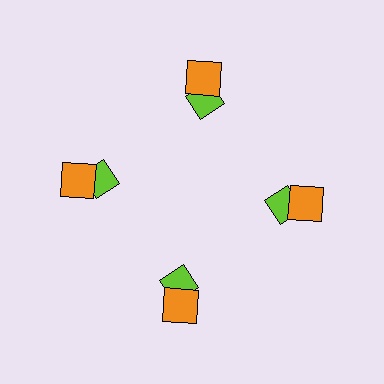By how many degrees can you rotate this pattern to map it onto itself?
The pattern maps onto itself every 90 degrees of rotation.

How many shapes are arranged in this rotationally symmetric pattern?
There are 8 shapes, arranged in 4 groups of 2.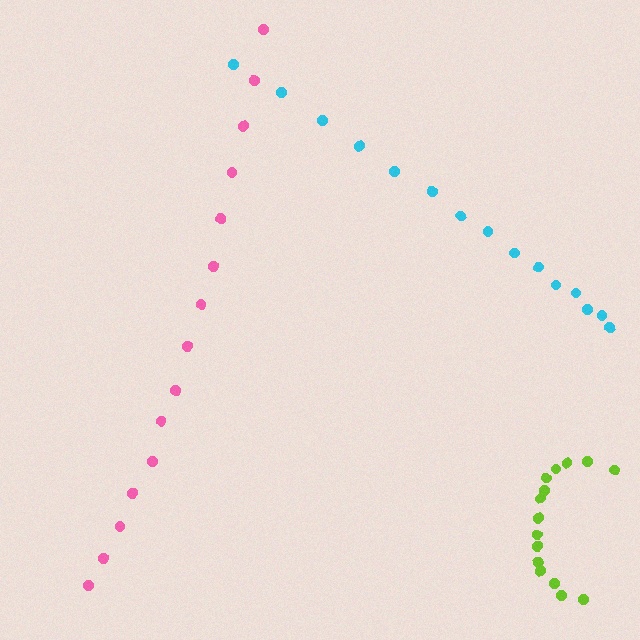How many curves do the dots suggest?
There are 3 distinct paths.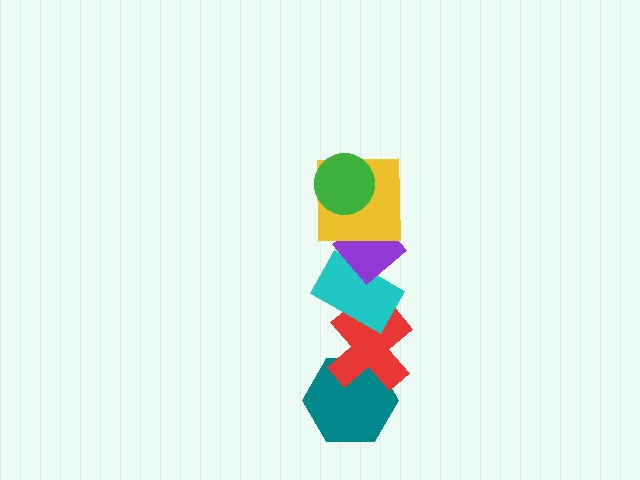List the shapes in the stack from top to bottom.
From top to bottom: the green circle, the yellow square, the purple diamond, the cyan rectangle, the red cross, the teal hexagon.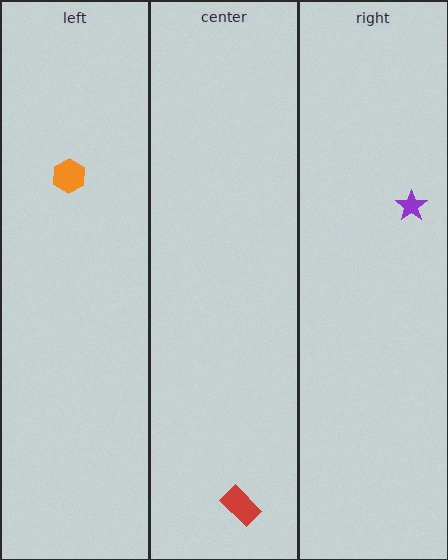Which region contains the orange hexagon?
The left region.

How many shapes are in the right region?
1.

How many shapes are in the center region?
1.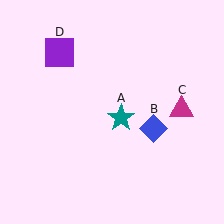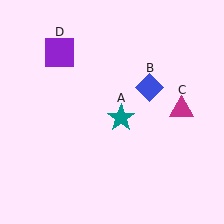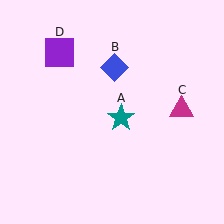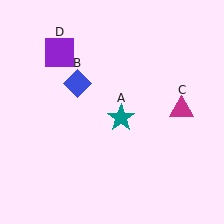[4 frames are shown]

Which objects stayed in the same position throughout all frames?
Teal star (object A) and magenta triangle (object C) and purple square (object D) remained stationary.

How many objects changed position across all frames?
1 object changed position: blue diamond (object B).